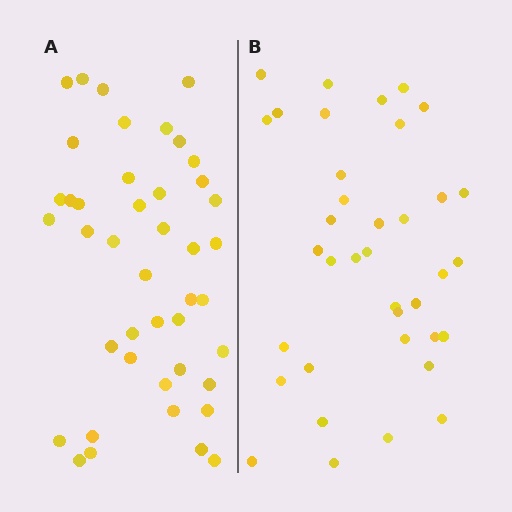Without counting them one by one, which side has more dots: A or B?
Region A (the left region) has more dots.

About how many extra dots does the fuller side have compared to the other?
Region A has about 6 more dots than region B.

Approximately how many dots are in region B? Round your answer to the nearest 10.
About 40 dots. (The exact count is 37, which rounds to 40.)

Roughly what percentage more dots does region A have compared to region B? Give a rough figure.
About 15% more.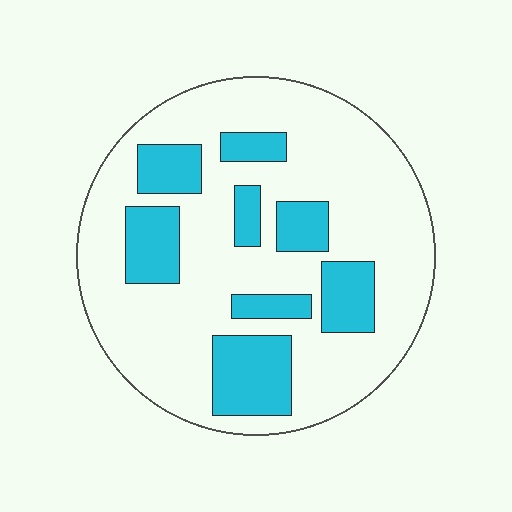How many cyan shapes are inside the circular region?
8.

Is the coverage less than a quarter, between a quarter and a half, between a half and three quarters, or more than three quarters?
Between a quarter and a half.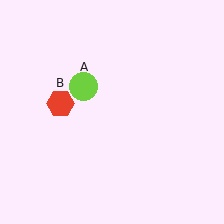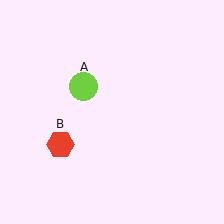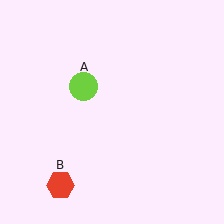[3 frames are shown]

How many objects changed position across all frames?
1 object changed position: red hexagon (object B).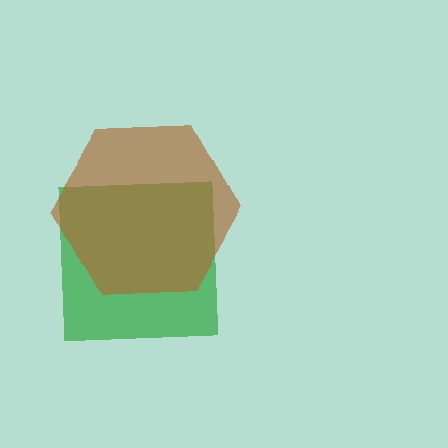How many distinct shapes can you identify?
There are 2 distinct shapes: a green square, a brown hexagon.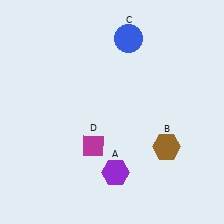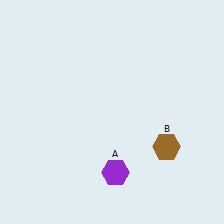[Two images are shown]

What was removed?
The blue circle (C), the magenta diamond (D) were removed in Image 2.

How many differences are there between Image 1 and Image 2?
There are 2 differences between the two images.